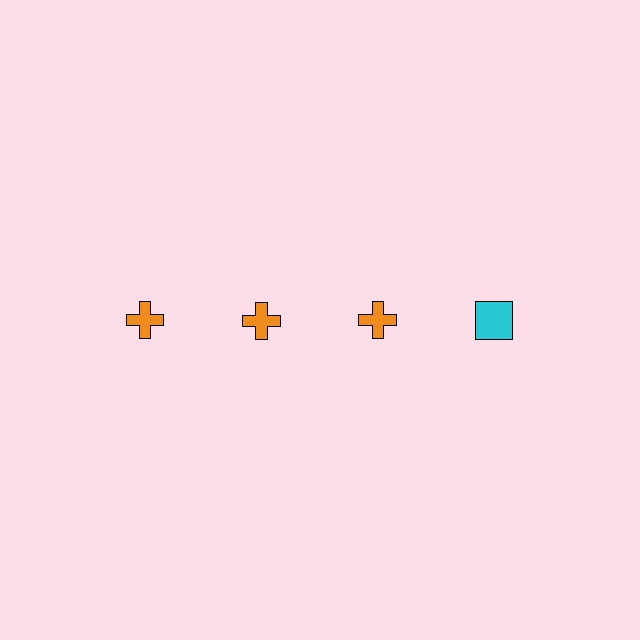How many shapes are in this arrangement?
There are 4 shapes arranged in a grid pattern.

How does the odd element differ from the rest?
It differs in both color (cyan instead of orange) and shape (square instead of cross).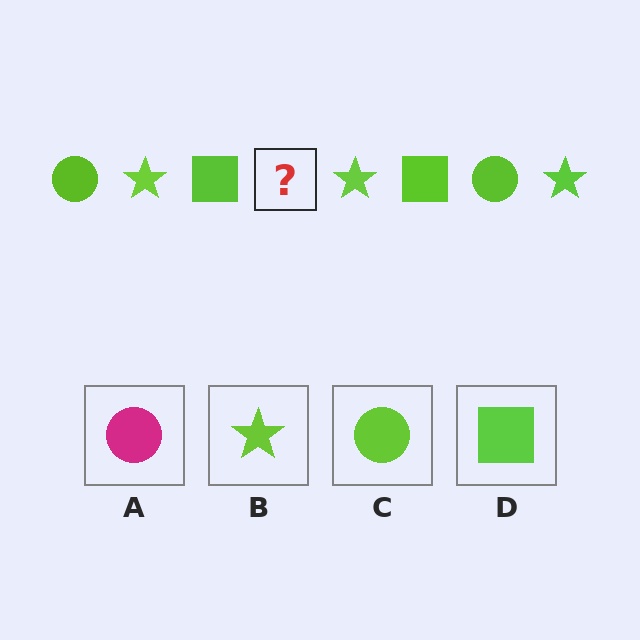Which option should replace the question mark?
Option C.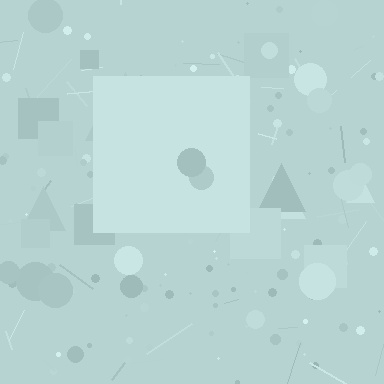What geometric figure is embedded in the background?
A square is embedded in the background.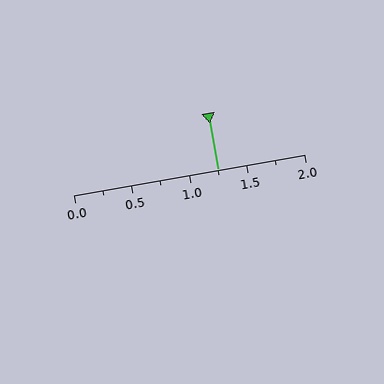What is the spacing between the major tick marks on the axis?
The major ticks are spaced 0.5 apart.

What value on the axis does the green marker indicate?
The marker indicates approximately 1.25.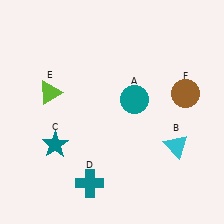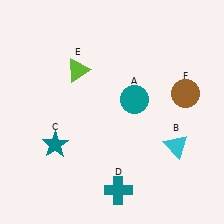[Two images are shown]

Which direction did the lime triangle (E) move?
The lime triangle (E) moved right.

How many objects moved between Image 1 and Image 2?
2 objects moved between the two images.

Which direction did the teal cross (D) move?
The teal cross (D) moved right.